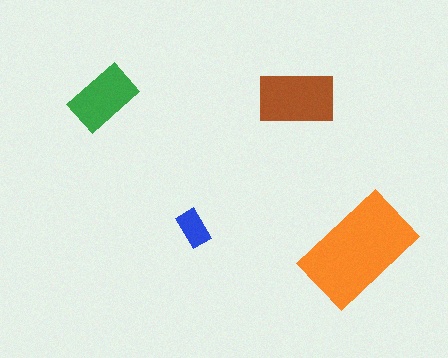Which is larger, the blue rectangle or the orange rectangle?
The orange one.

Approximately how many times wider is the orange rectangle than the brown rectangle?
About 1.5 times wider.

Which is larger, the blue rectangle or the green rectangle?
The green one.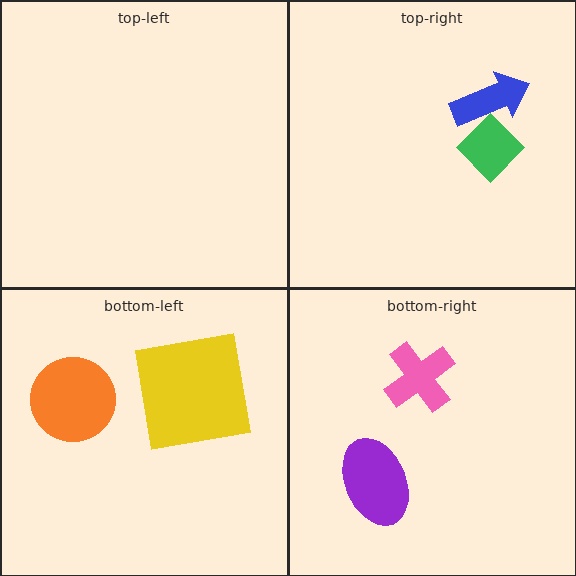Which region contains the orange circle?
The bottom-left region.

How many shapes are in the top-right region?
2.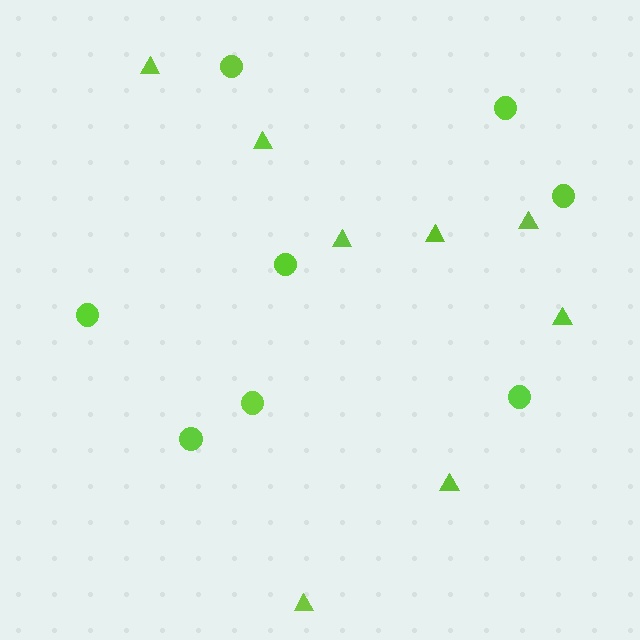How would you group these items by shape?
There are 2 groups: one group of triangles (8) and one group of circles (8).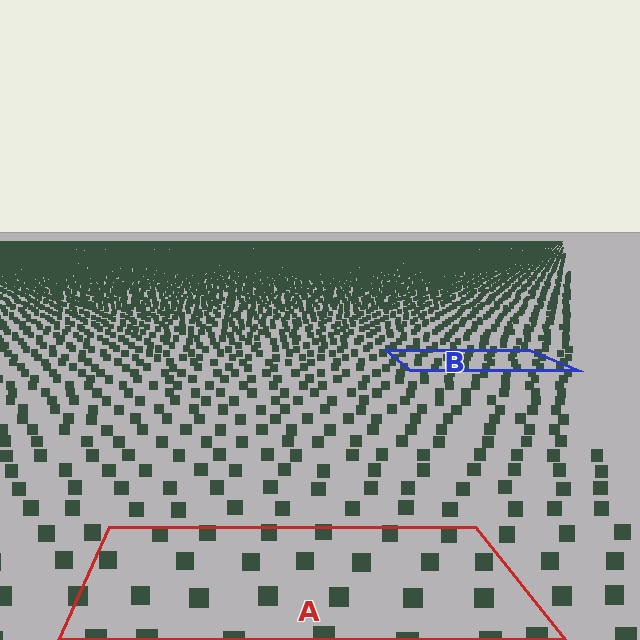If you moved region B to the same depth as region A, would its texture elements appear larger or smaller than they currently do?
They would appear larger. At a closer depth, the same texture elements are projected at a bigger on-screen size.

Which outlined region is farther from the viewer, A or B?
Region B is farther from the viewer — the texture elements inside it appear smaller and more densely packed.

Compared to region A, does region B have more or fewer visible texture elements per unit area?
Region B has more texture elements per unit area — they are packed more densely because it is farther away.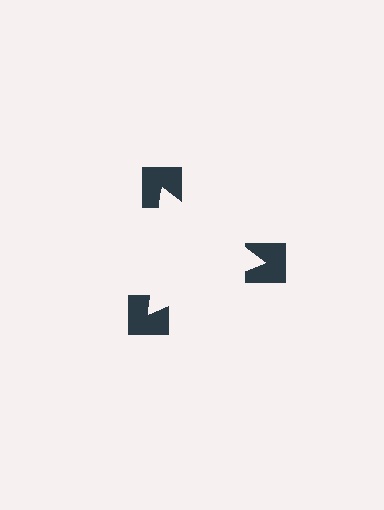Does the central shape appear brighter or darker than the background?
It typically appears slightly brighter than the background, even though no actual brightness change is drawn.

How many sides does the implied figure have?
3 sides.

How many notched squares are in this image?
There are 3 — one at each vertex of the illusory triangle.